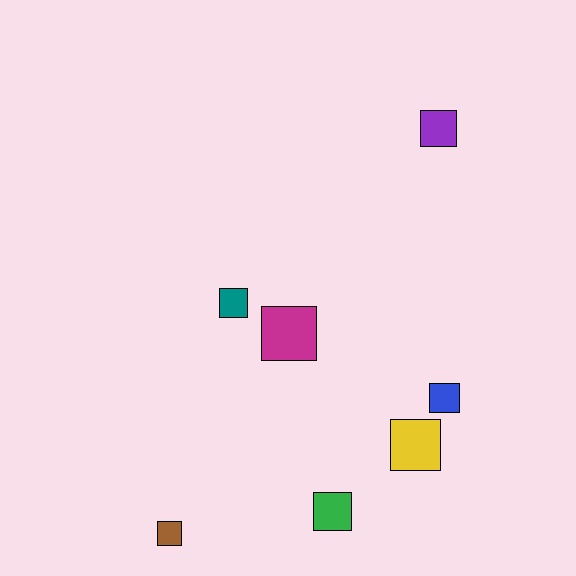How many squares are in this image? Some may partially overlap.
There are 7 squares.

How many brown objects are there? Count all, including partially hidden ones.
There is 1 brown object.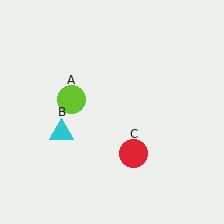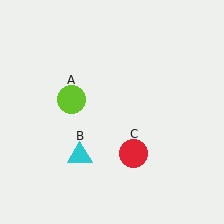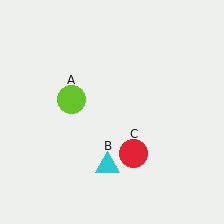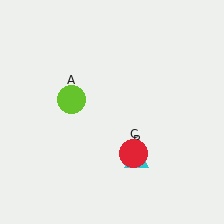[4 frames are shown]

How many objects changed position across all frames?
1 object changed position: cyan triangle (object B).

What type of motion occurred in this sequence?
The cyan triangle (object B) rotated counterclockwise around the center of the scene.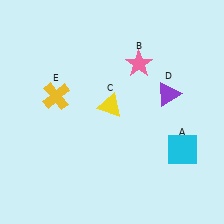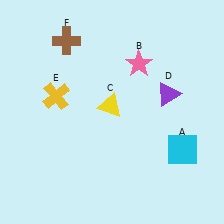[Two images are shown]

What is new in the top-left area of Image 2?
A brown cross (F) was added in the top-left area of Image 2.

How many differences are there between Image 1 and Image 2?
There is 1 difference between the two images.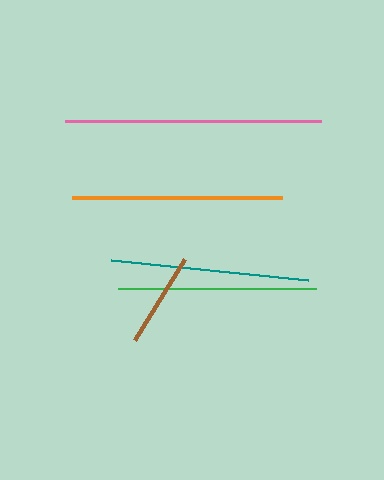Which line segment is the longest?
The pink line is the longest at approximately 256 pixels.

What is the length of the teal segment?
The teal segment is approximately 198 pixels long.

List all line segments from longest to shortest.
From longest to shortest: pink, orange, teal, green, brown.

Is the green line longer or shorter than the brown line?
The green line is longer than the brown line.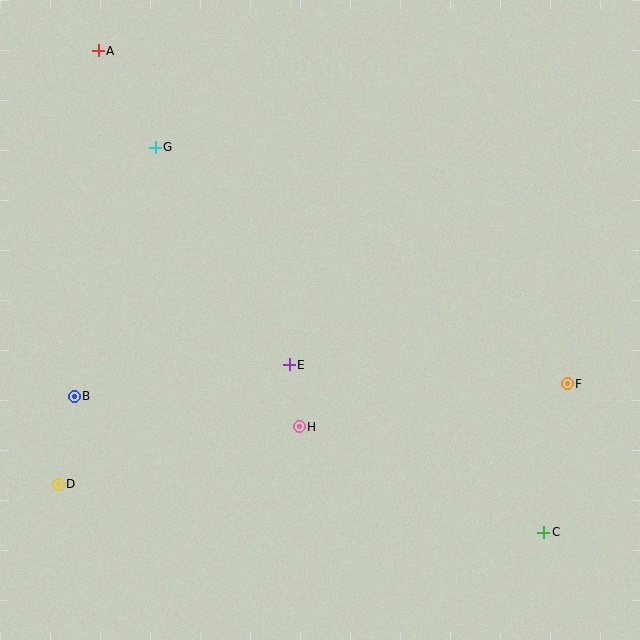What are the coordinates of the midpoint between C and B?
The midpoint between C and B is at (309, 464).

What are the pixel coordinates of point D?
Point D is at (58, 484).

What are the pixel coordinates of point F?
Point F is at (567, 384).